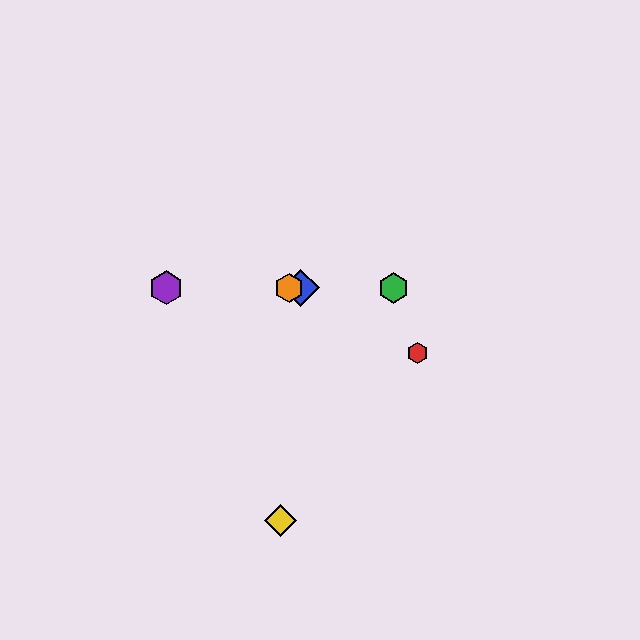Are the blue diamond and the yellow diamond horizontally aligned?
No, the blue diamond is at y≈288 and the yellow diamond is at y≈520.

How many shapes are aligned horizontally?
4 shapes (the blue diamond, the green hexagon, the purple hexagon, the orange hexagon) are aligned horizontally.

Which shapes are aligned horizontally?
The blue diamond, the green hexagon, the purple hexagon, the orange hexagon are aligned horizontally.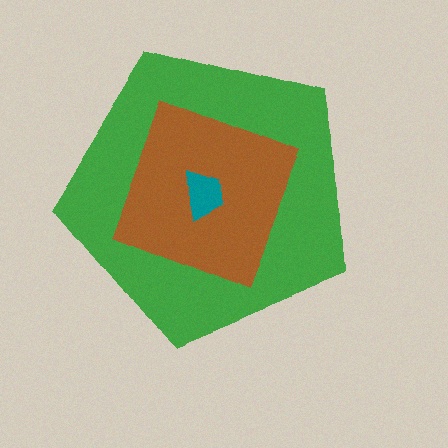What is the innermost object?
The teal trapezoid.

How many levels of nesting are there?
3.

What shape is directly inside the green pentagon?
The brown diamond.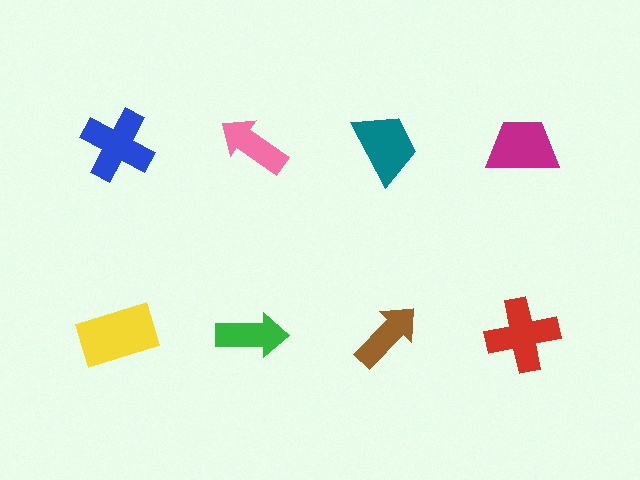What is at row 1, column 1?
A blue cross.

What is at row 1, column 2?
A pink arrow.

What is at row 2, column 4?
A red cross.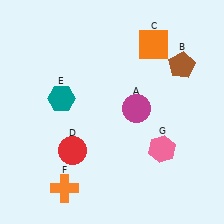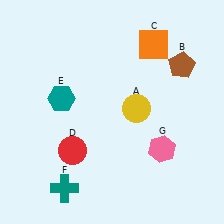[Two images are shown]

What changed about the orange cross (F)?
In Image 1, F is orange. In Image 2, it changed to teal.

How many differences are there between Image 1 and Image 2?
There are 2 differences between the two images.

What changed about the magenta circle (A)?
In Image 1, A is magenta. In Image 2, it changed to yellow.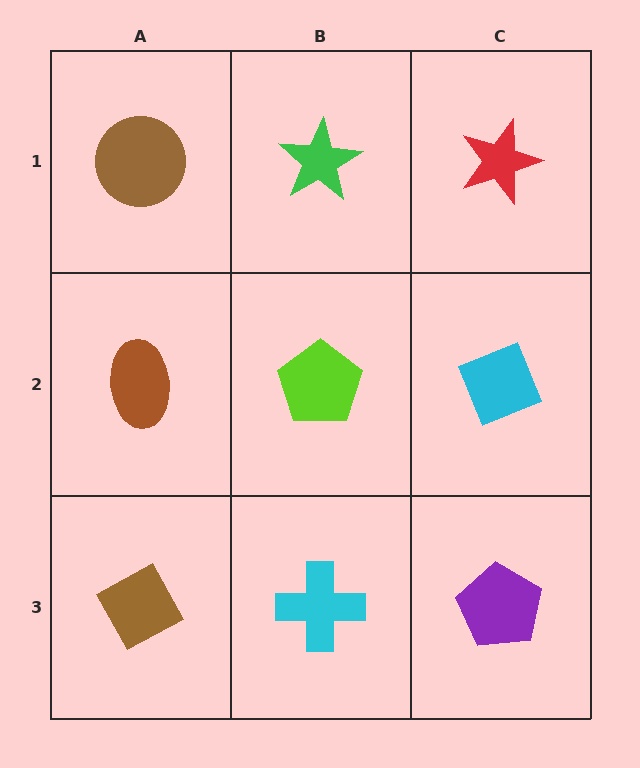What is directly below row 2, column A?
A brown diamond.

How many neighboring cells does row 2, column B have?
4.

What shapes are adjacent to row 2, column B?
A green star (row 1, column B), a cyan cross (row 3, column B), a brown ellipse (row 2, column A), a cyan diamond (row 2, column C).